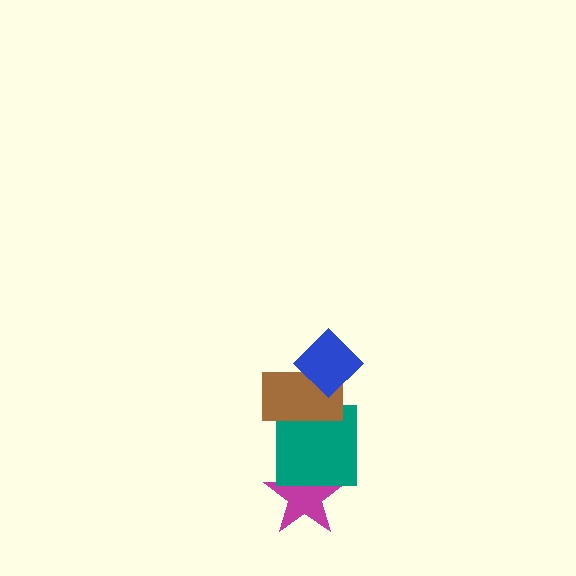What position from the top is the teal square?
The teal square is 3rd from the top.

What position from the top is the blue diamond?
The blue diamond is 1st from the top.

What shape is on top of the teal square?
The brown rectangle is on top of the teal square.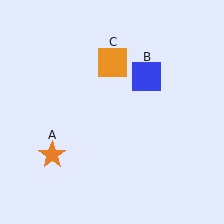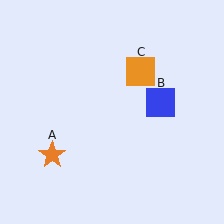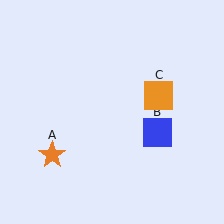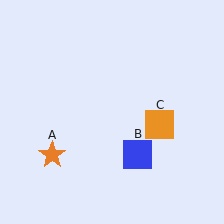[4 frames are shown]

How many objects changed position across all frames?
2 objects changed position: blue square (object B), orange square (object C).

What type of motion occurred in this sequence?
The blue square (object B), orange square (object C) rotated clockwise around the center of the scene.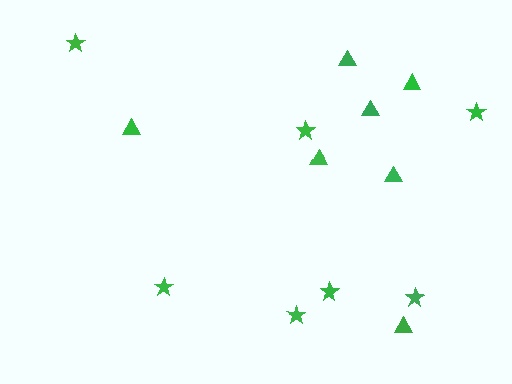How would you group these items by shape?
There are 2 groups: one group of stars (7) and one group of triangles (7).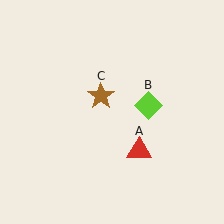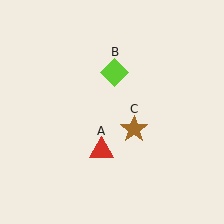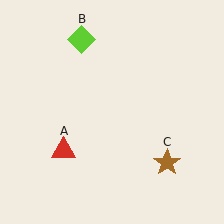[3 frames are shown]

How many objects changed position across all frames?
3 objects changed position: red triangle (object A), lime diamond (object B), brown star (object C).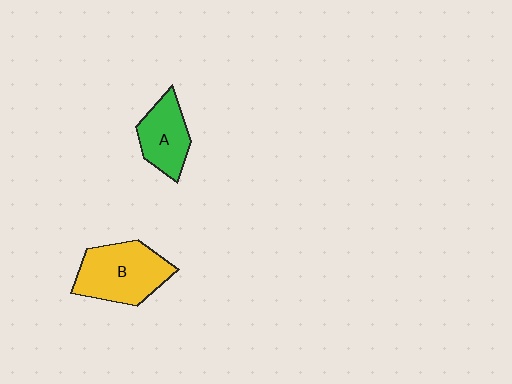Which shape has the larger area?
Shape B (yellow).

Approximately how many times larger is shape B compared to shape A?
Approximately 1.5 times.